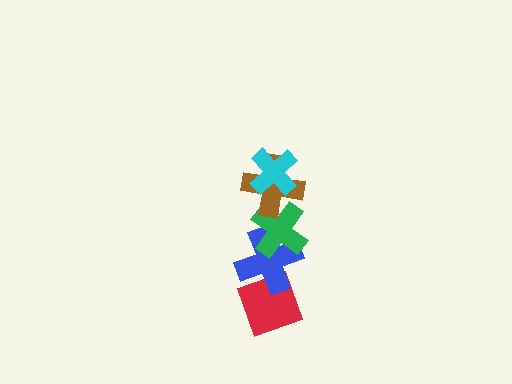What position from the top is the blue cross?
The blue cross is 4th from the top.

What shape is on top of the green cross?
The brown cross is on top of the green cross.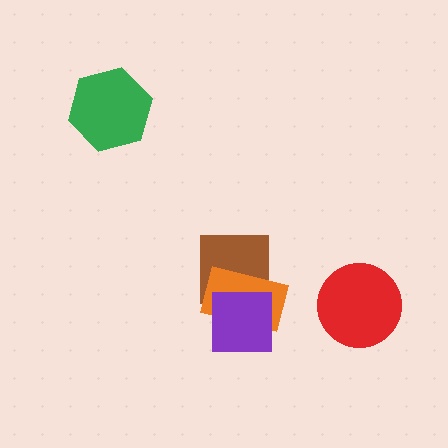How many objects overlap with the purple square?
2 objects overlap with the purple square.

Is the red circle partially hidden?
No, no other shape covers it.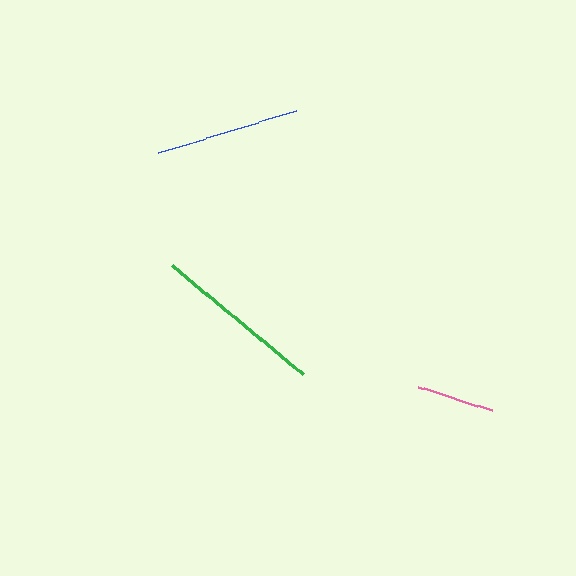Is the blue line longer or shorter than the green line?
The green line is longer than the blue line.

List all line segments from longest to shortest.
From longest to shortest: green, blue, pink.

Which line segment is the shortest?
The pink line is the shortest at approximately 79 pixels.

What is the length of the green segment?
The green segment is approximately 170 pixels long.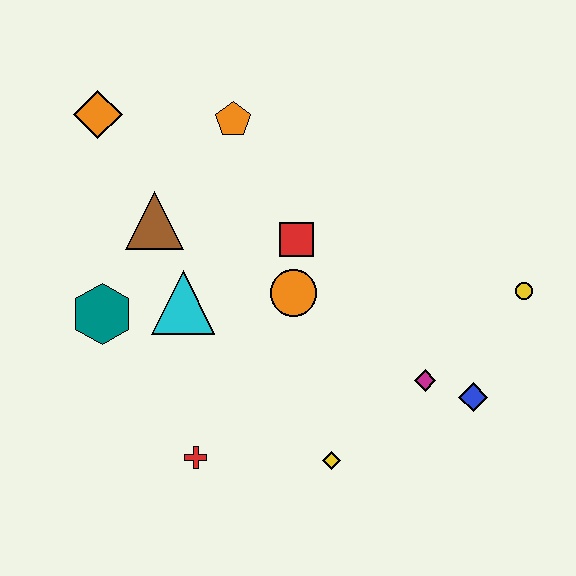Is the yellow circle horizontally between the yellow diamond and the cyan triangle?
No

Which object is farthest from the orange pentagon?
The blue diamond is farthest from the orange pentagon.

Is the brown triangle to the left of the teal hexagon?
No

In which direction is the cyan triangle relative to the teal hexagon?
The cyan triangle is to the right of the teal hexagon.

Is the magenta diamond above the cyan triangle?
No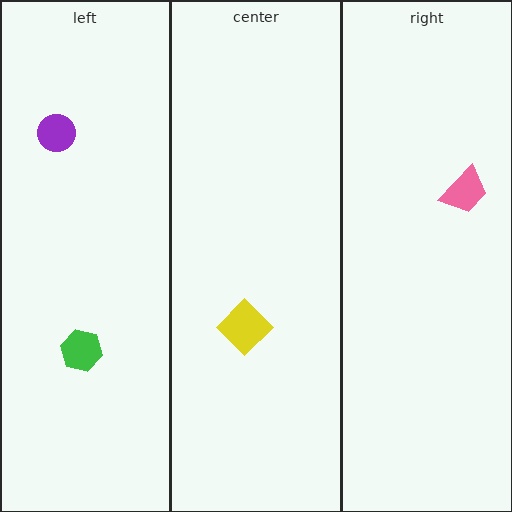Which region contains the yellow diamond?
The center region.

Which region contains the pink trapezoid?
The right region.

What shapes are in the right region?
The pink trapezoid.